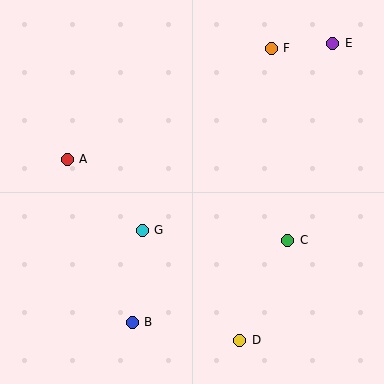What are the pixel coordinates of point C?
Point C is at (288, 240).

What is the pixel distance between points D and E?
The distance between D and E is 311 pixels.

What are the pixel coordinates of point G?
Point G is at (142, 230).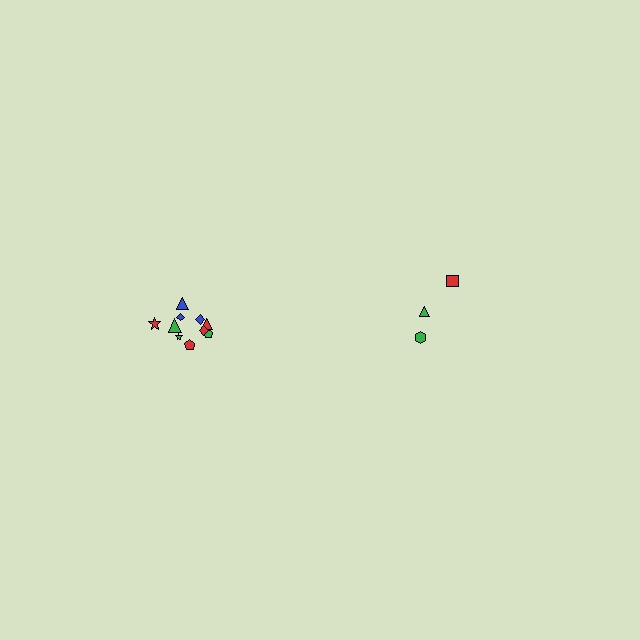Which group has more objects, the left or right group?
The left group.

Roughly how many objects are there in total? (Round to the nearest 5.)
Roughly 15 objects in total.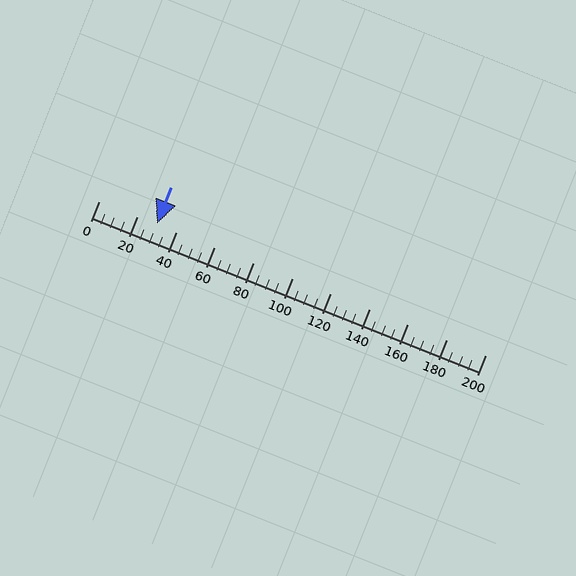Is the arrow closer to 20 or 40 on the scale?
The arrow is closer to 40.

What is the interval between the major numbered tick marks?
The major tick marks are spaced 20 units apart.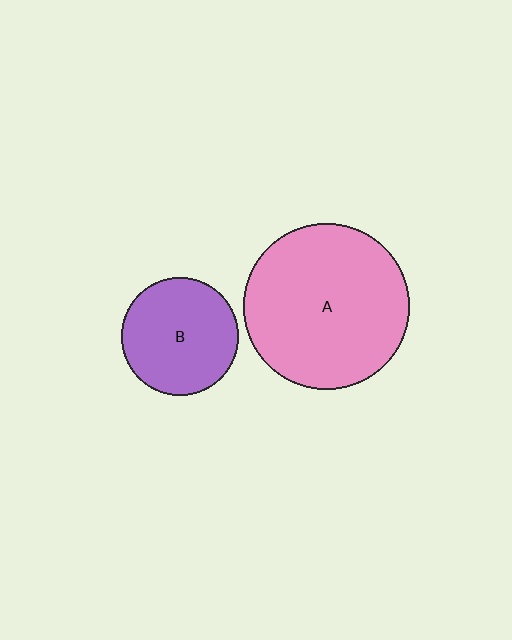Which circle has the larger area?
Circle A (pink).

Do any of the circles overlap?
No, none of the circles overlap.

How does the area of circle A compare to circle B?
Approximately 2.0 times.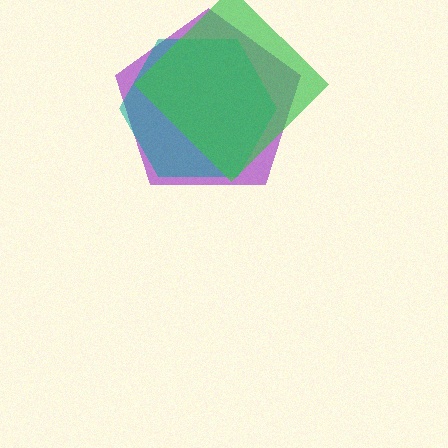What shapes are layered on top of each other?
The layered shapes are: a purple pentagon, a teal hexagon, a green diamond.